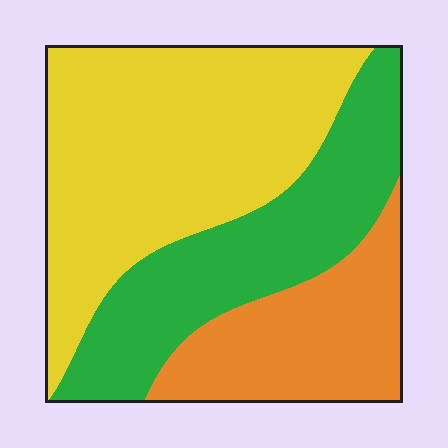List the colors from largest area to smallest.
From largest to smallest: yellow, green, orange.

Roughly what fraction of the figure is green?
Green covers about 30% of the figure.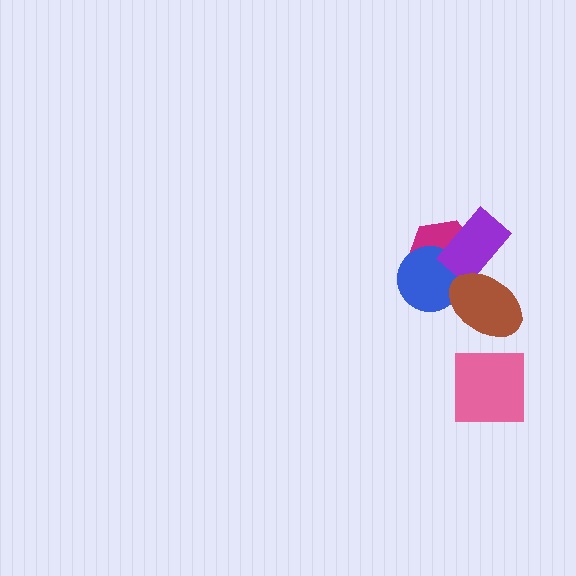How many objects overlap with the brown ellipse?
3 objects overlap with the brown ellipse.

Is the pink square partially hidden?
No, no other shape covers it.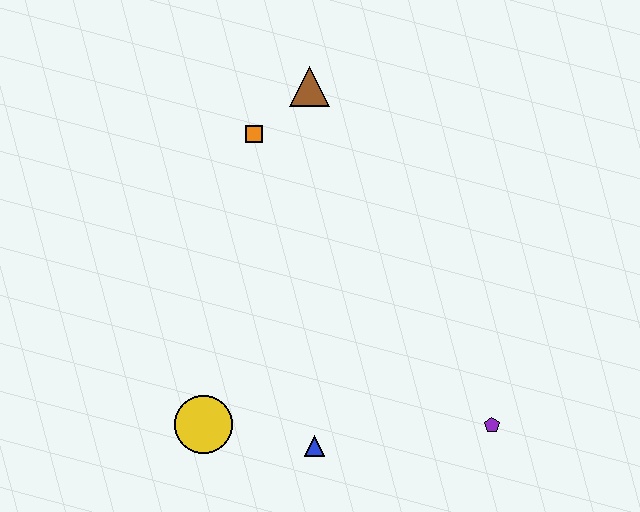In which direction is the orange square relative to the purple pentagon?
The orange square is above the purple pentagon.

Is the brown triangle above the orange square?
Yes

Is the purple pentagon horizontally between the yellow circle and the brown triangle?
No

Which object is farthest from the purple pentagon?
The brown triangle is farthest from the purple pentagon.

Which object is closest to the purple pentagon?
The blue triangle is closest to the purple pentagon.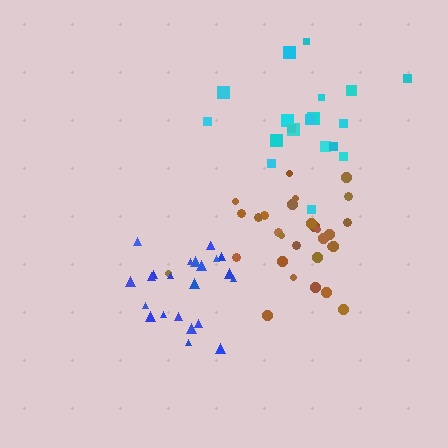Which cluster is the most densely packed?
Blue.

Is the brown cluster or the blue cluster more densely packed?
Blue.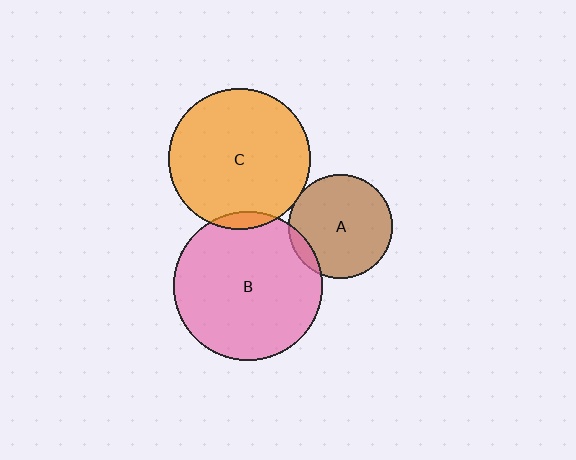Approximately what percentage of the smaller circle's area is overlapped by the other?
Approximately 5%.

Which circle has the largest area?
Circle B (pink).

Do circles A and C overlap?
Yes.